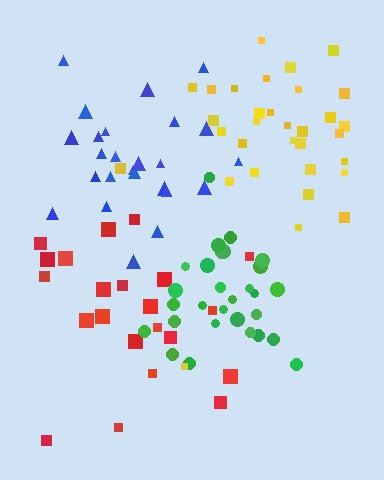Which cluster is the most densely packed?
Green.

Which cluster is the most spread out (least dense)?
Red.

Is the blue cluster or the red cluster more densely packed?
Blue.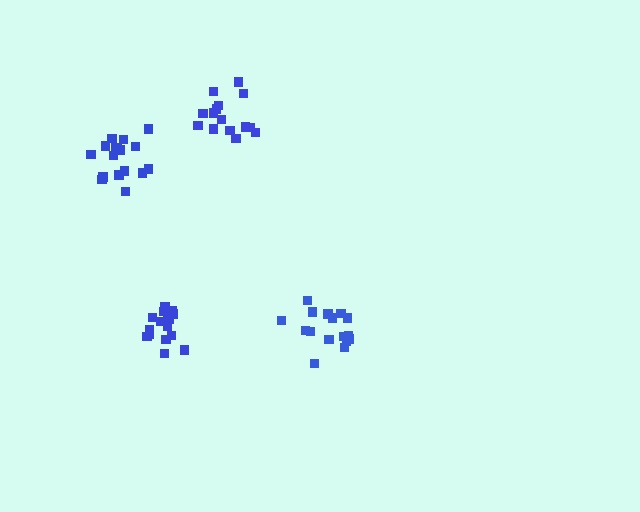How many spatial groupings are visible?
There are 4 spatial groupings.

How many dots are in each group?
Group 1: 18 dots, Group 2: 15 dots, Group 3: 17 dots, Group 4: 16 dots (66 total).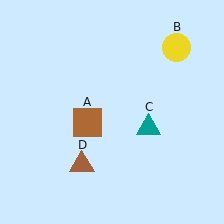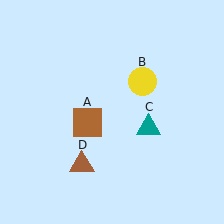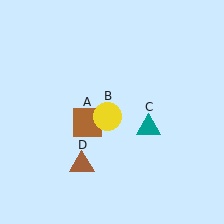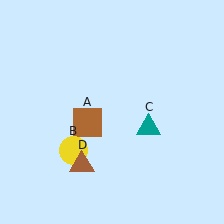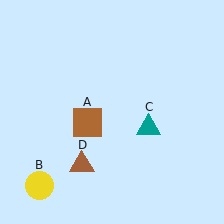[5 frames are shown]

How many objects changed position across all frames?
1 object changed position: yellow circle (object B).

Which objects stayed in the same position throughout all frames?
Brown square (object A) and teal triangle (object C) and brown triangle (object D) remained stationary.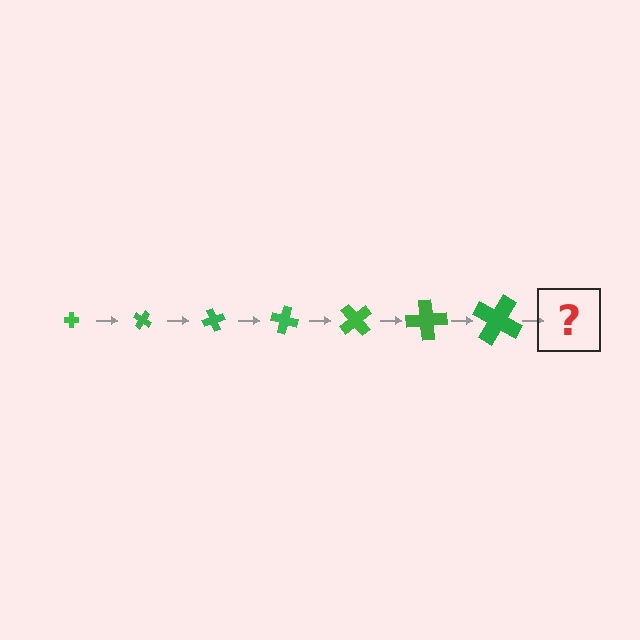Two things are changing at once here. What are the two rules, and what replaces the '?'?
The two rules are that the cross grows larger each step and it rotates 35 degrees each step. The '?' should be a cross, larger than the previous one and rotated 245 degrees from the start.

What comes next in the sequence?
The next element should be a cross, larger than the previous one and rotated 245 degrees from the start.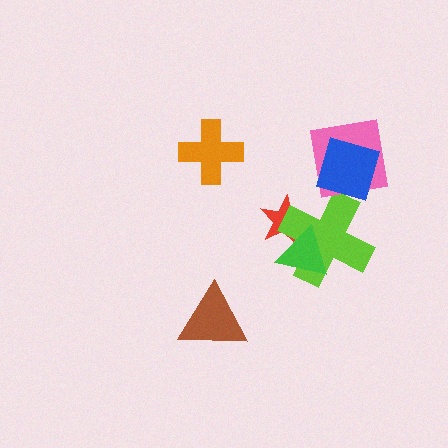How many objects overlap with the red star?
2 objects overlap with the red star.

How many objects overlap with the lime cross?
3 objects overlap with the lime cross.